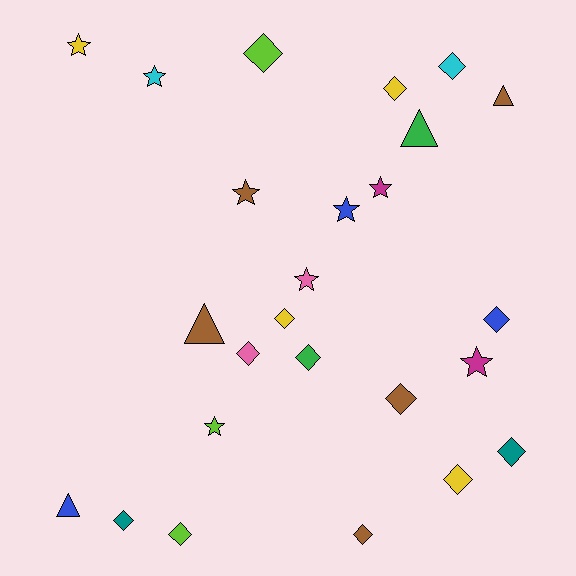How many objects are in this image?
There are 25 objects.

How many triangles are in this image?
There are 4 triangles.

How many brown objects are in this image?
There are 5 brown objects.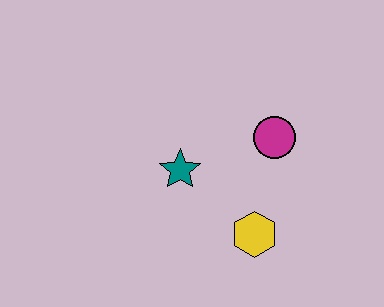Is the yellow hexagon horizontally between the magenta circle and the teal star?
Yes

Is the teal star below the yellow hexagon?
No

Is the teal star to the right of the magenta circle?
No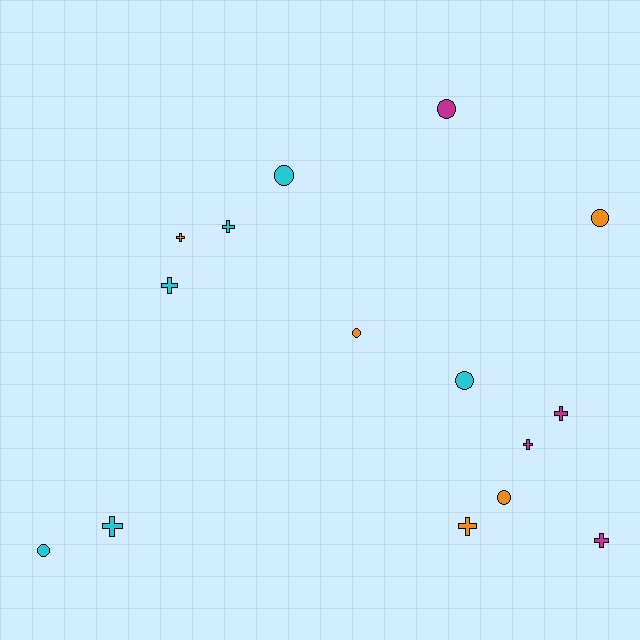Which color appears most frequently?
Cyan, with 6 objects.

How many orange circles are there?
There are 3 orange circles.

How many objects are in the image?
There are 15 objects.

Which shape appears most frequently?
Cross, with 8 objects.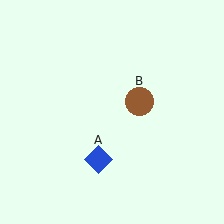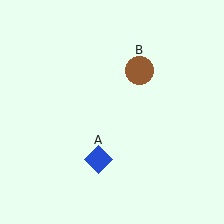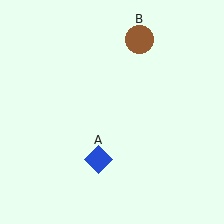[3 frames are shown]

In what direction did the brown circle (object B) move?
The brown circle (object B) moved up.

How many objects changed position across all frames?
1 object changed position: brown circle (object B).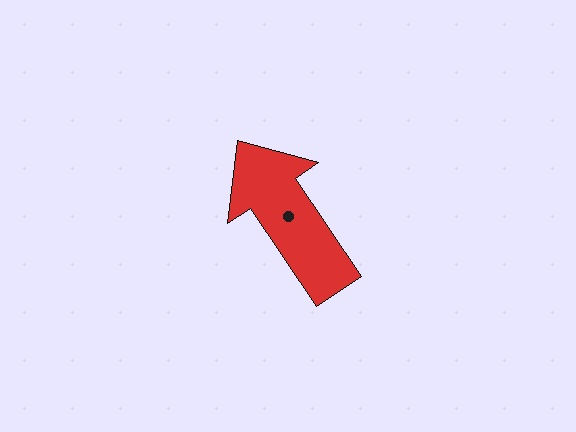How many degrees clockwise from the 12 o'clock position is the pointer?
Approximately 326 degrees.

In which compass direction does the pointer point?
Northwest.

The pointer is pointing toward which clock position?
Roughly 11 o'clock.